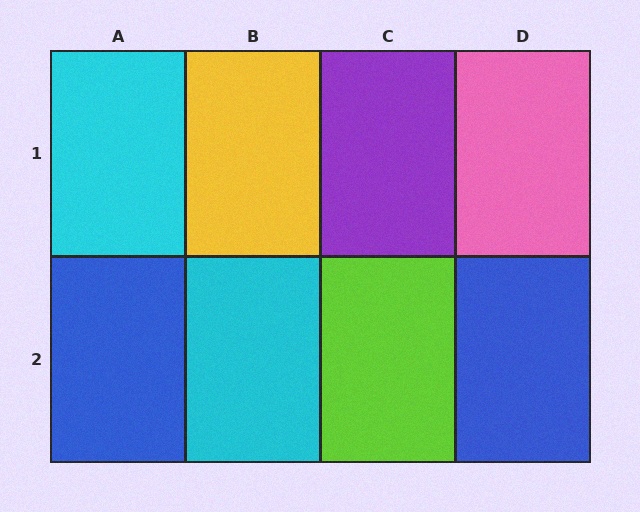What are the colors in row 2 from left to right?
Blue, cyan, lime, blue.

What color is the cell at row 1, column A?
Cyan.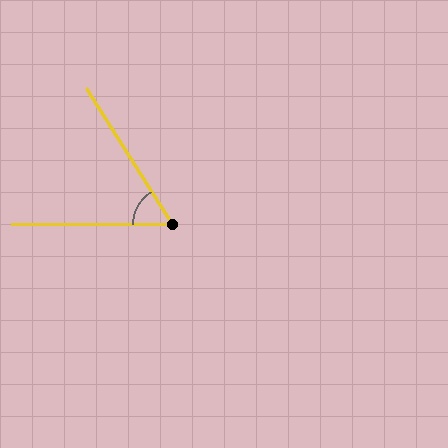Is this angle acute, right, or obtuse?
It is acute.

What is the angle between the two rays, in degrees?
Approximately 58 degrees.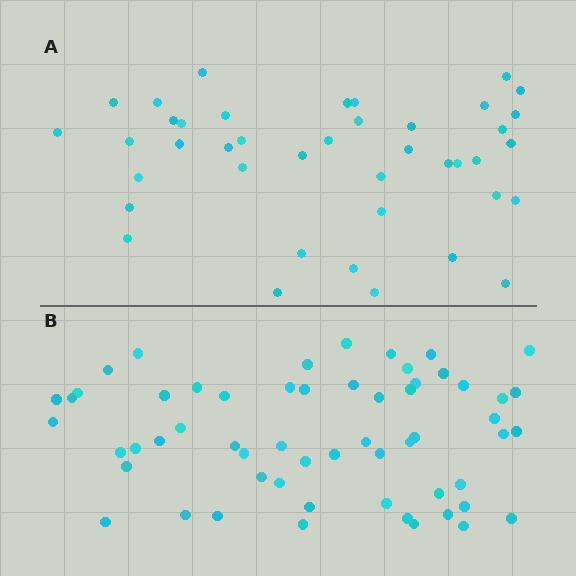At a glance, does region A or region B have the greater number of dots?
Region B (the bottom region) has more dots.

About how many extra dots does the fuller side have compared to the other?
Region B has approximately 15 more dots than region A.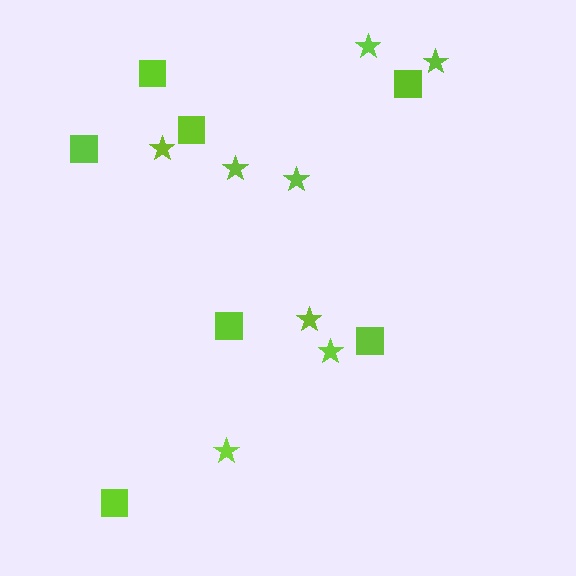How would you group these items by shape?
There are 2 groups: one group of stars (8) and one group of squares (7).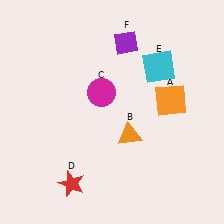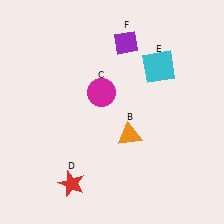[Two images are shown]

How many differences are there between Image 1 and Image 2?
There is 1 difference between the two images.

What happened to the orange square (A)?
The orange square (A) was removed in Image 2. It was in the top-right area of Image 1.